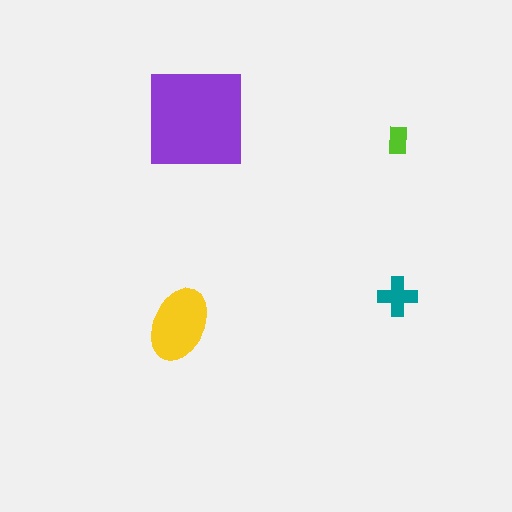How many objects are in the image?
There are 4 objects in the image.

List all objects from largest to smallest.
The purple square, the yellow ellipse, the teal cross, the lime rectangle.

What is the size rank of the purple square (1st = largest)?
1st.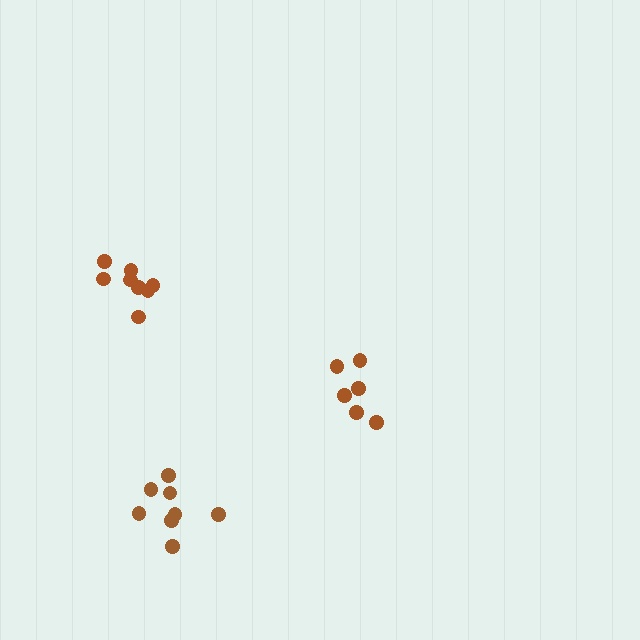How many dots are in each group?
Group 1: 6 dots, Group 2: 8 dots, Group 3: 8 dots (22 total).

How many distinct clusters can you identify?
There are 3 distinct clusters.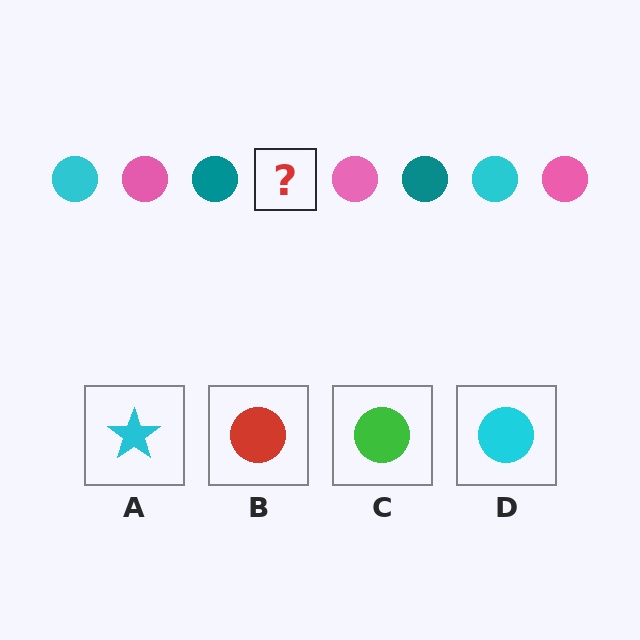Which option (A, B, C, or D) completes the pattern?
D.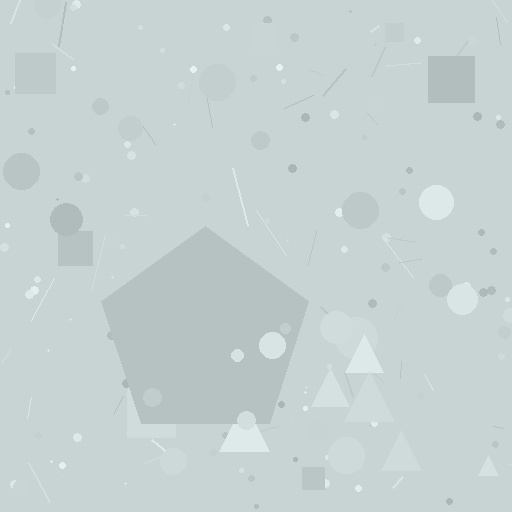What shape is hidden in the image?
A pentagon is hidden in the image.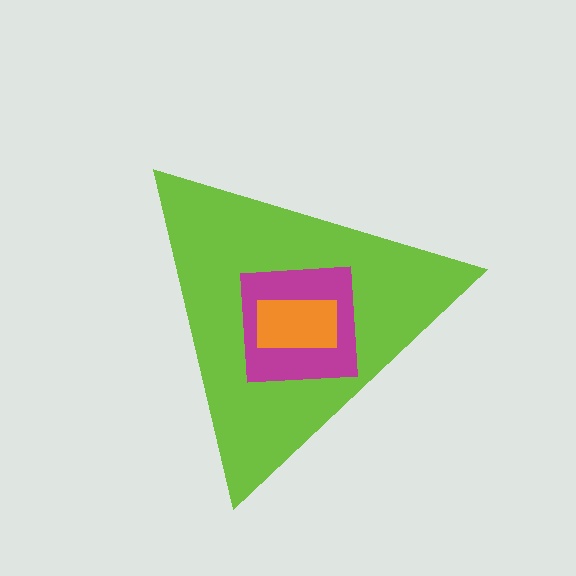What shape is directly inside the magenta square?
The orange rectangle.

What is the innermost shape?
The orange rectangle.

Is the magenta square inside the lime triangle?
Yes.